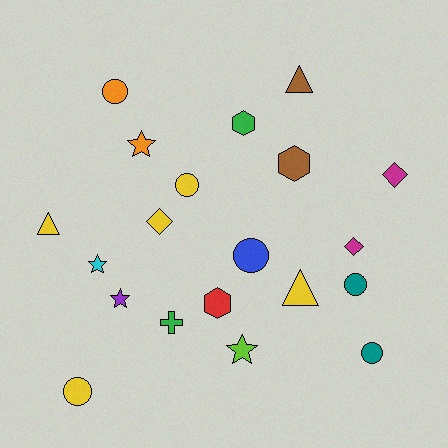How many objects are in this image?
There are 20 objects.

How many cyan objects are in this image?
There is 1 cyan object.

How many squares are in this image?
There are no squares.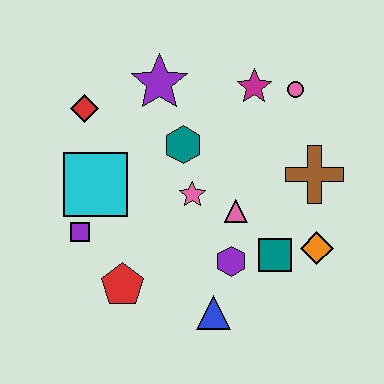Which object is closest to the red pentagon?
The purple square is closest to the red pentagon.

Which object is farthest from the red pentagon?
The pink circle is farthest from the red pentagon.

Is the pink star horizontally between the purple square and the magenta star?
Yes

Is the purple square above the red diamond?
No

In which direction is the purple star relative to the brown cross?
The purple star is to the left of the brown cross.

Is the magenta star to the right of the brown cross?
No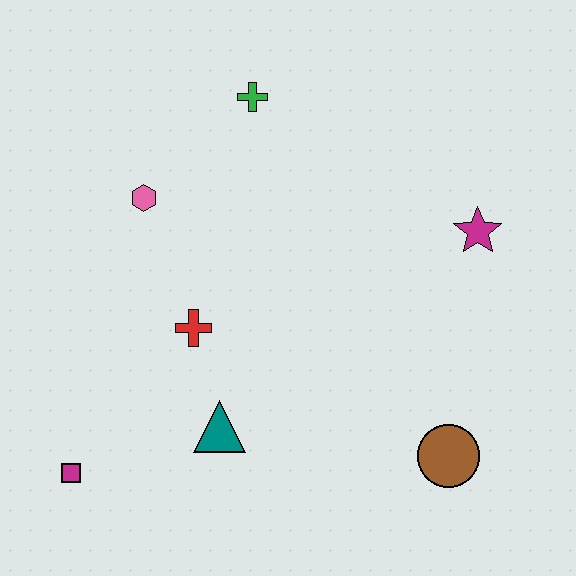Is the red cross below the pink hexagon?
Yes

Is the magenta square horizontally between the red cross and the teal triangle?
No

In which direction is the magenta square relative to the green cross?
The magenta square is below the green cross.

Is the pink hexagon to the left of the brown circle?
Yes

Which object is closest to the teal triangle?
The red cross is closest to the teal triangle.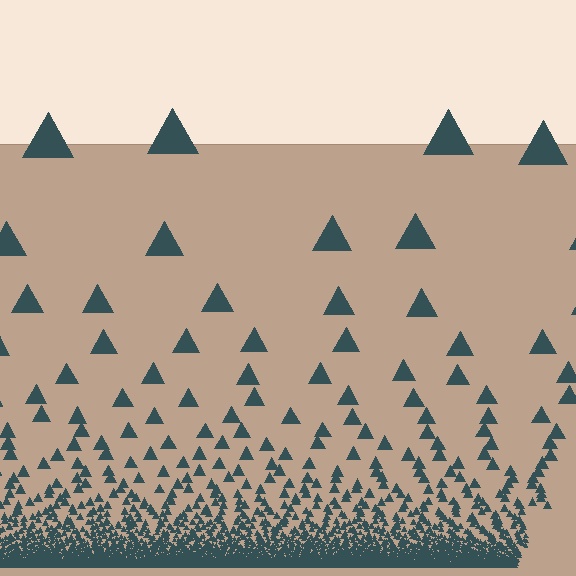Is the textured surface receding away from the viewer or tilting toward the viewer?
The surface appears to tilt toward the viewer. Texture elements get larger and sparser toward the top.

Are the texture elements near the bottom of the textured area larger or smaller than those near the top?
Smaller. The gradient is inverted — elements near the bottom are smaller and denser.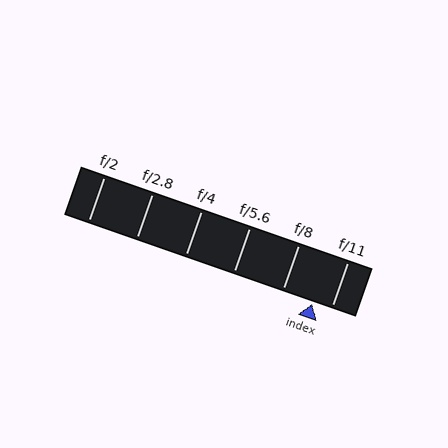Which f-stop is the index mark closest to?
The index mark is closest to f/11.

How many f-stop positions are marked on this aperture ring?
There are 6 f-stop positions marked.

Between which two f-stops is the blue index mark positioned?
The index mark is between f/8 and f/11.